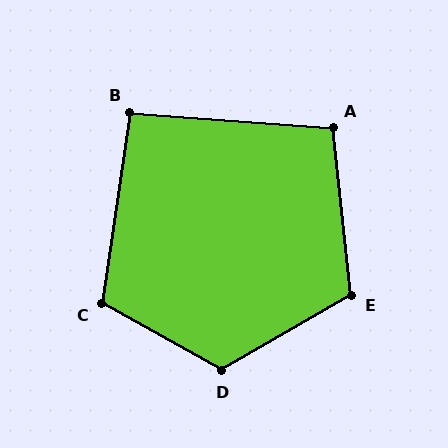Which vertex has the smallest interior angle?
B, at approximately 94 degrees.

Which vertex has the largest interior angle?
D, at approximately 121 degrees.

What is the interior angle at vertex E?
Approximately 114 degrees (obtuse).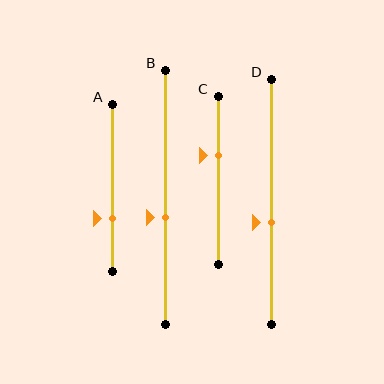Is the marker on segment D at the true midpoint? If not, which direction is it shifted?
No, the marker on segment D is shifted downward by about 9% of the segment length.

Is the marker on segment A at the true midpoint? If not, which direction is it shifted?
No, the marker on segment A is shifted downward by about 19% of the segment length.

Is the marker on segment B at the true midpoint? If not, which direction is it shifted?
No, the marker on segment B is shifted downward by about 8% of the segment length.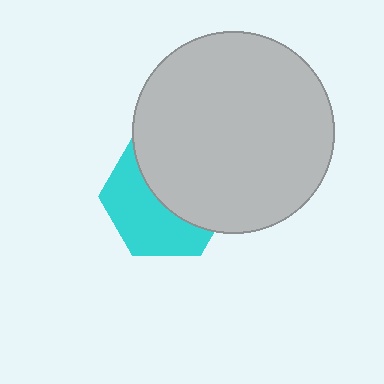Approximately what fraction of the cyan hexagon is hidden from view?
Roughly 52% of the cyan hexagon is hidden behind the light gray circle.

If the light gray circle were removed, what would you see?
You would see the complete cyan hexagon.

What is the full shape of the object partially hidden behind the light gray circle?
The partially hidden object is a cyan hexagon.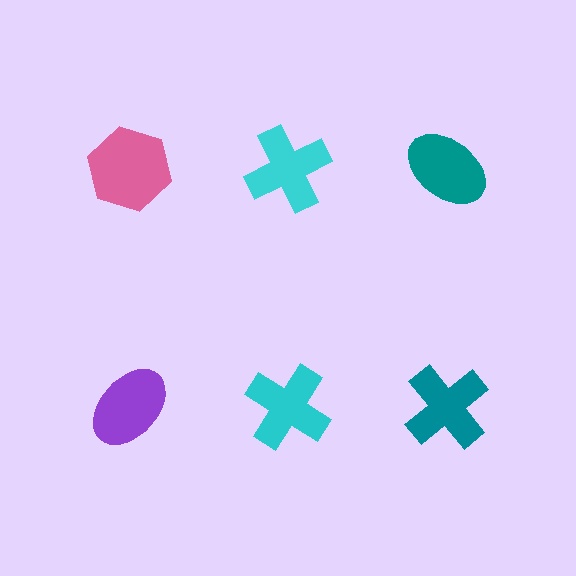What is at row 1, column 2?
A cyan cross.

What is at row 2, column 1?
A purple ellipse.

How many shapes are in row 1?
3 shapes.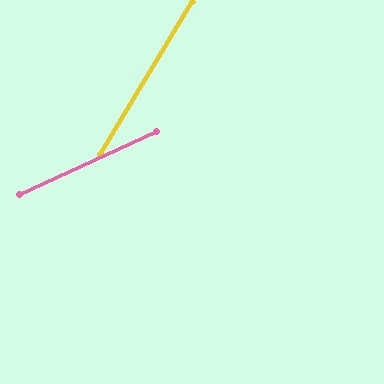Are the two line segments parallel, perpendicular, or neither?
Neither parallel nor perpendicular — they differ by about 34°.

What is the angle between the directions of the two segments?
Approximately 34 degrees.